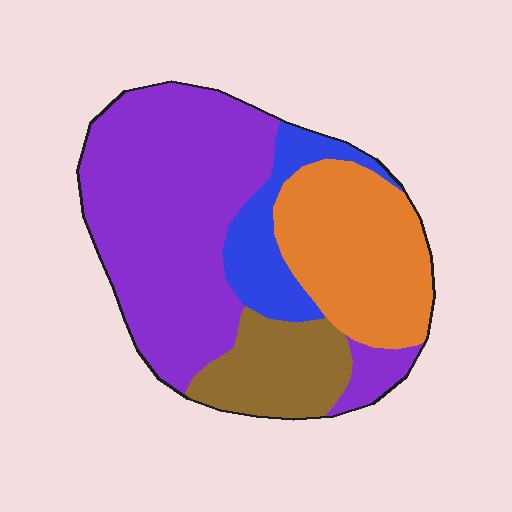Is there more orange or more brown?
Orange.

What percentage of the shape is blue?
Blue takes up less than a quarter of the shape.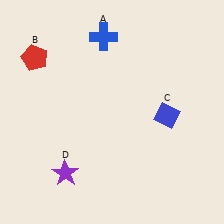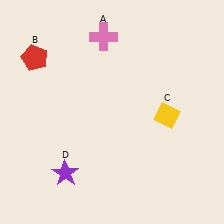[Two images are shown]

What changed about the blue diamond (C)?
In Image 1, C is blue. In Image 2, it changed to yellow.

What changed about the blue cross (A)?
In Image 1, A is blue. In Image 2, it changed to pink.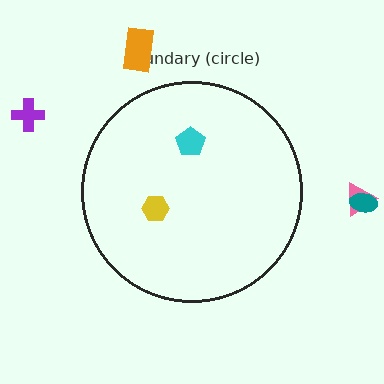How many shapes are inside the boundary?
2 inside, 4 outside.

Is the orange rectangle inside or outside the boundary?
Outside.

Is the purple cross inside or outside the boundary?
Outside.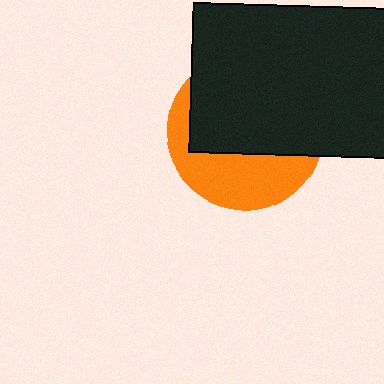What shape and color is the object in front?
The object in front is a black rectangle.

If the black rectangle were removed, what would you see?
You would see the complete orange circle.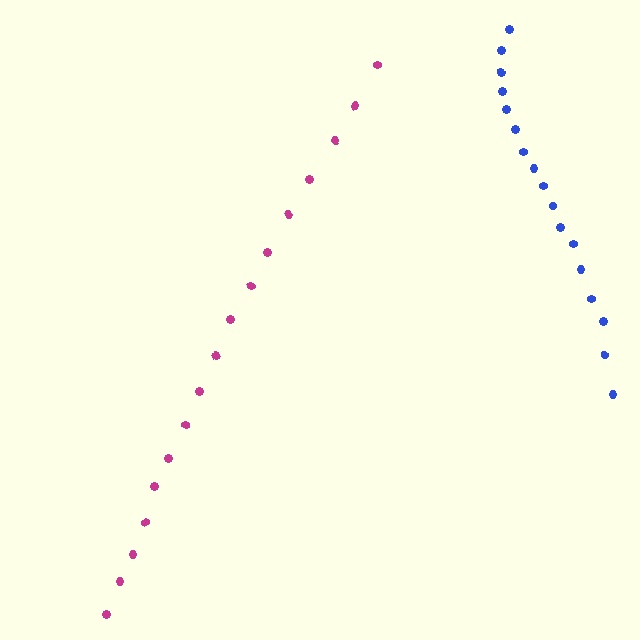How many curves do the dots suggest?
There are 2 distinct paths.